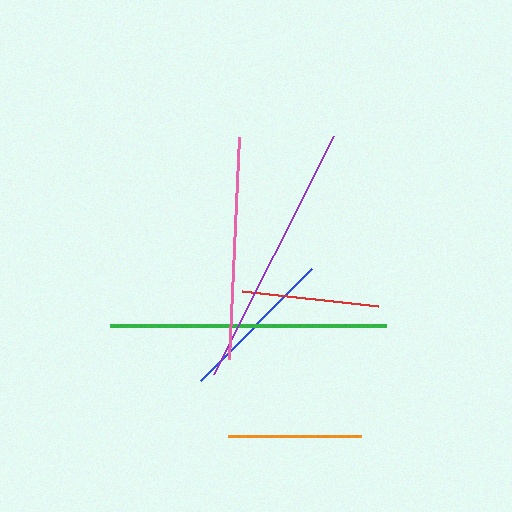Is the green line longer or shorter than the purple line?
The green line is longer than the purple line.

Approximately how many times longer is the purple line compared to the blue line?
The purple line is approximately 1.7 times the length of the blue line.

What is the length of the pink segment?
The pink segment is approximately 221 pixels long.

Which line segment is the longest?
The green line is the longest at approximately 276 pixels.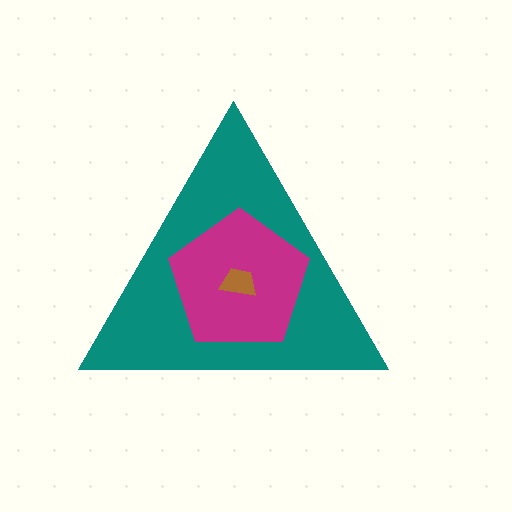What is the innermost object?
The brown trapezoid.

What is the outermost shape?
The teal triangle.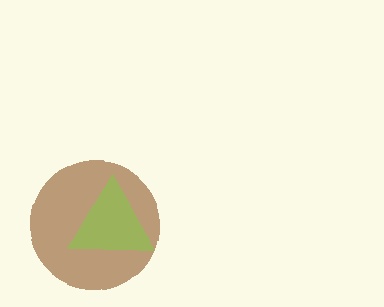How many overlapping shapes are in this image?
There are 2 overlapping shapes in the image.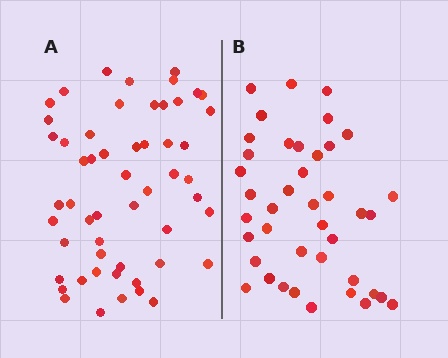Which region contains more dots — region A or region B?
Region A (the left region) has more dots.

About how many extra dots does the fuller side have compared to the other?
Region A has approximately 15 more dots than region B.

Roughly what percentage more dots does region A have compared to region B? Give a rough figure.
About 30% more.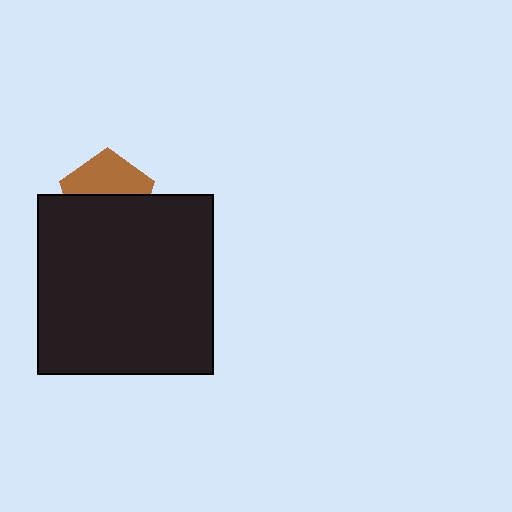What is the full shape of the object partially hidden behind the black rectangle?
The partially hidden object is a brown pentagon.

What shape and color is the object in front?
The object in front is a black rectangle.